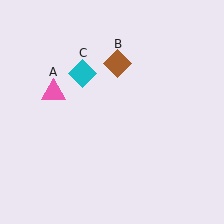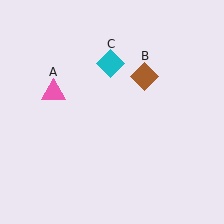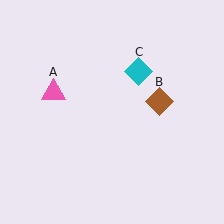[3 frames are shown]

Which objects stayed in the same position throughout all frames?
Pink triangle (object A) remained stationary.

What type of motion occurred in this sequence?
The brown diamond (object B), cyan diamond (object C) rotated clockwise around the center of the scene.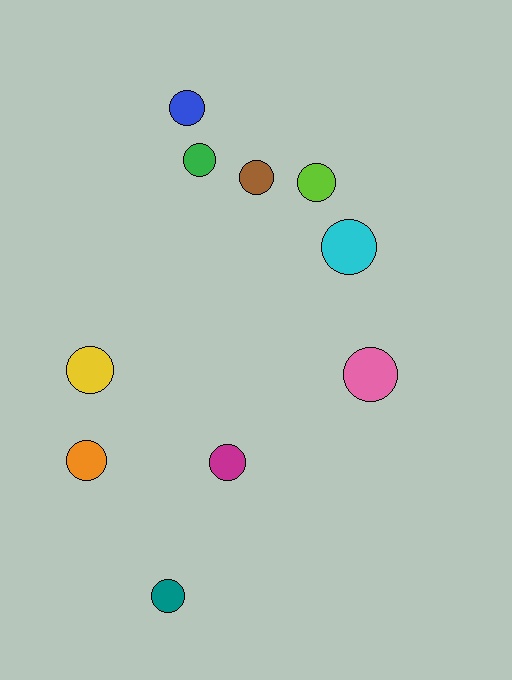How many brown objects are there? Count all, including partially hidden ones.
There is 1 brown object.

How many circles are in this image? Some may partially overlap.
There are 10 circles.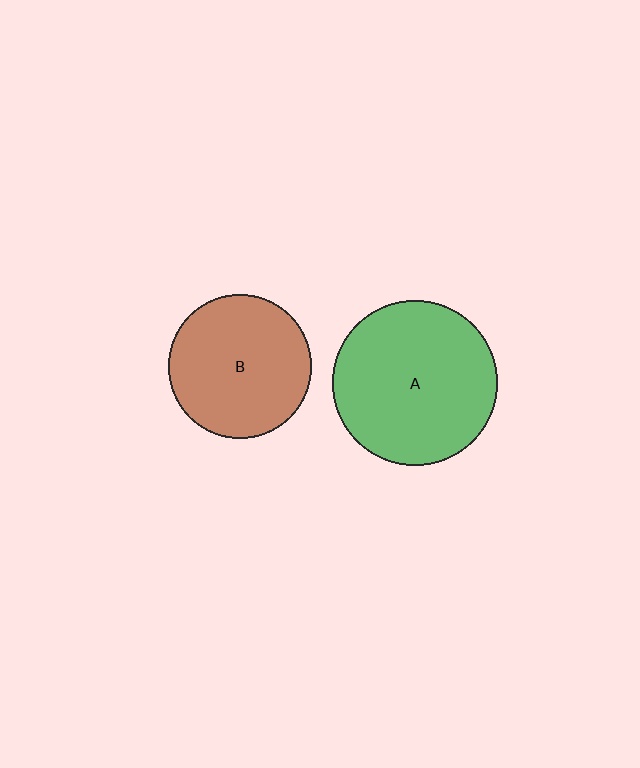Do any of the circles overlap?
No, none of the circles overlap.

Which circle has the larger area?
Circle A (green).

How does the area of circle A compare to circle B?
Approximately 1.3 times.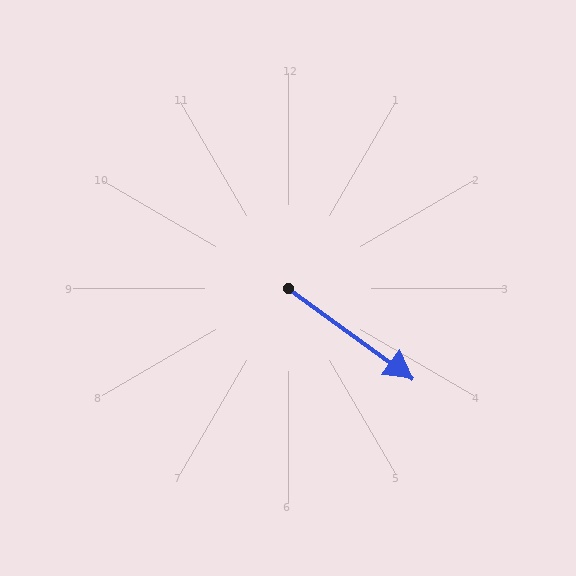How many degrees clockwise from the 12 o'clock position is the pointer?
Approximately 126 degrees.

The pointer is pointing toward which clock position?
Roughly 4 o'clock.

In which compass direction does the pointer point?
Southeast.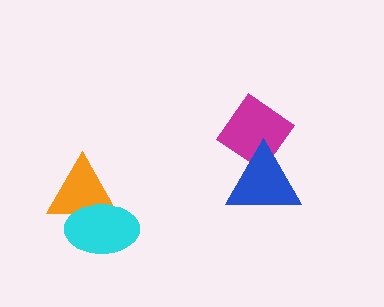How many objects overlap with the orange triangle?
1 object overlaps with the orange triangle.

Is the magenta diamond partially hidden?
Yes, it is partially covered by another shape.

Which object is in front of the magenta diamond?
The blue triangle is in front of the magenta diamond.